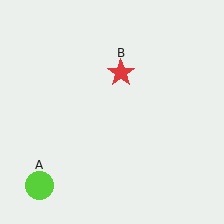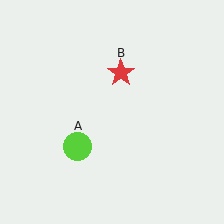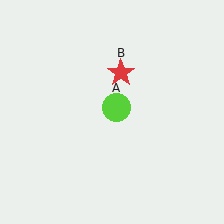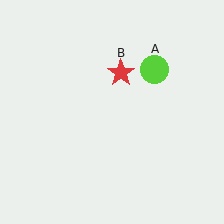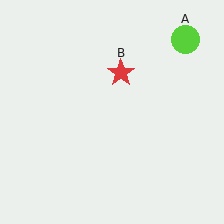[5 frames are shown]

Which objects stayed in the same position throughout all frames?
Red star (object B) remained stationary.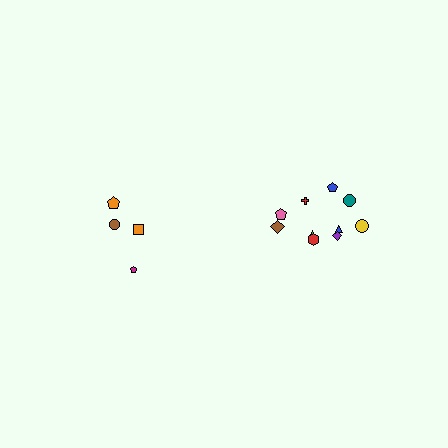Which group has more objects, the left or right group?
The right group.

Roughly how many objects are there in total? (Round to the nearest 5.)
Roughly 15 objects in total.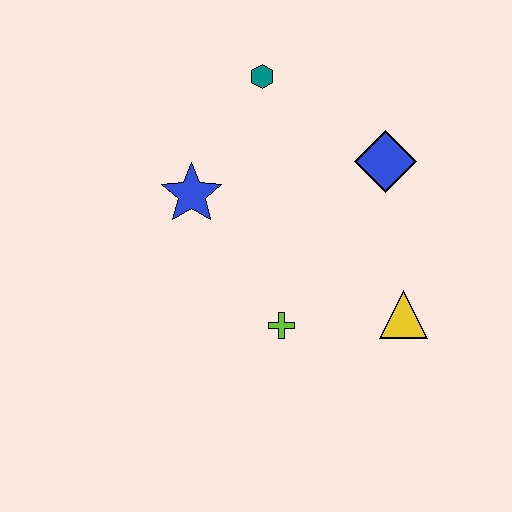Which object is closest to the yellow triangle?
The lime cross is closest to the yellow triangle.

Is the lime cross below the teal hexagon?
Yes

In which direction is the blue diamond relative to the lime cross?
The blue diamond is above the lime cross.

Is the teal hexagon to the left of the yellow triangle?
Yes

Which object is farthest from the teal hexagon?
The yellow triangle is farthest from the teal hexagon.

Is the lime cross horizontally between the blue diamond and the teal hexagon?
Yes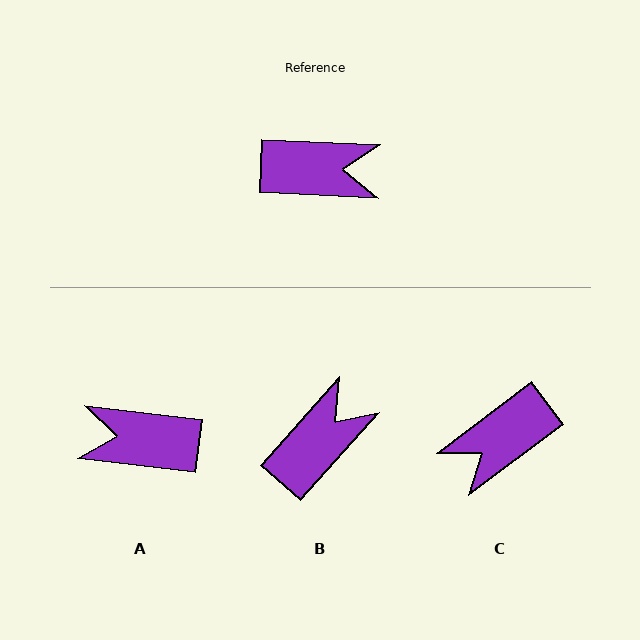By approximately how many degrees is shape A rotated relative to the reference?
Approximately 176 degrees counter-clockwise.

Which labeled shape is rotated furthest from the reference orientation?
A, about 176 degrees away.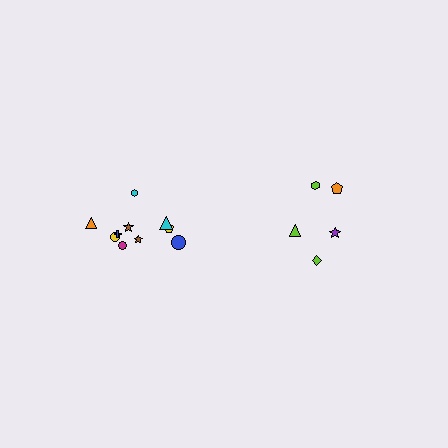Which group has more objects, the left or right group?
The left group.